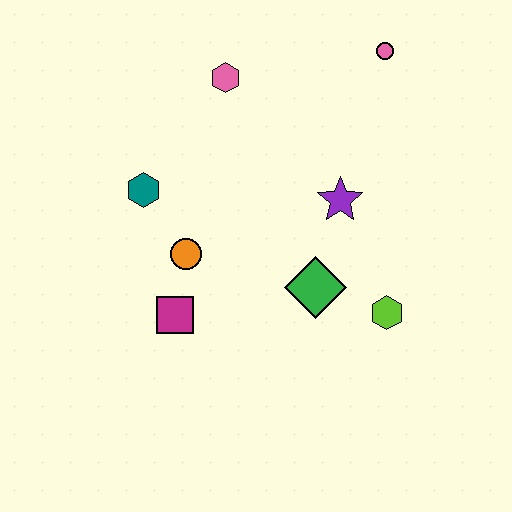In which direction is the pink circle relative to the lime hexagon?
The pink circle is above the lime hexagon.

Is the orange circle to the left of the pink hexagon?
Yes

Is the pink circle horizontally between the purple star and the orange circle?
No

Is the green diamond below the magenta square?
No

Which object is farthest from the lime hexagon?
The pink hexagon is farthest from the lime hexagon.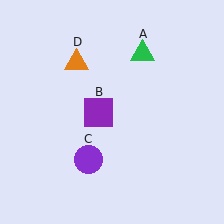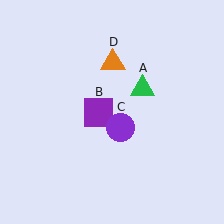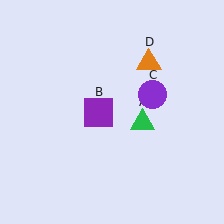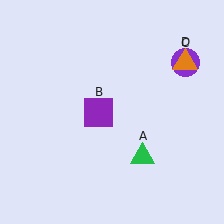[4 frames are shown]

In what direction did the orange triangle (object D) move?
The orange triangle (object D) moved right.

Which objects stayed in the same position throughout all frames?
Purple square (object B) remained stationary.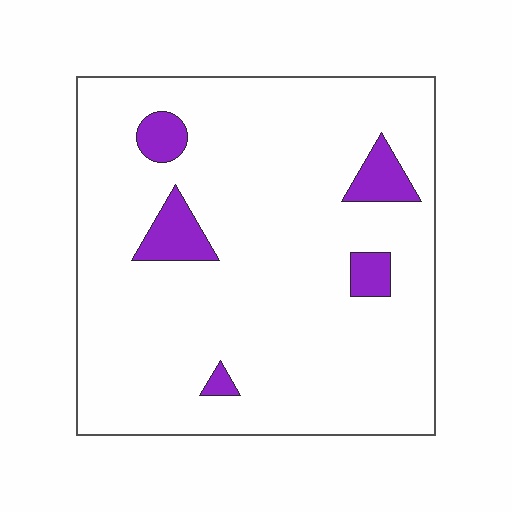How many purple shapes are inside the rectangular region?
5.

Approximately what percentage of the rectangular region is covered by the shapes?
Approximately 10%.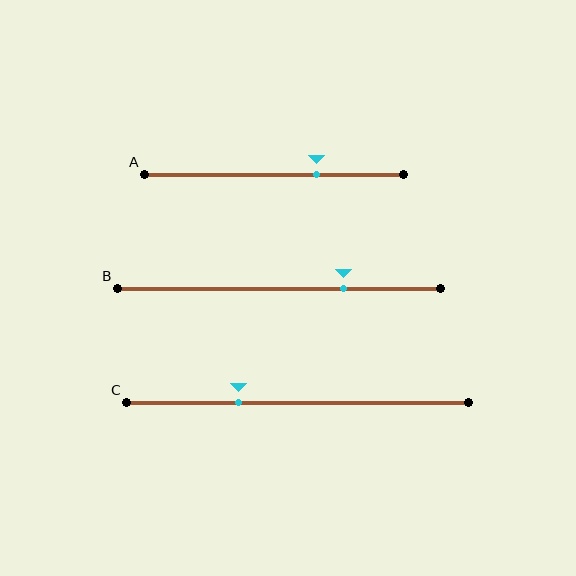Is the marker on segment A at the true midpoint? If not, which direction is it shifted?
No, the marker on segment A is shifted to the right by about 16% of the segment length.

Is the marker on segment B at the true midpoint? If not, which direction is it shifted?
No, the marker on segment B is shifted to the right by about 20% of the segment length.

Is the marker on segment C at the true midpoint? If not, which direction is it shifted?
No, the marker on segment C is shifted to the left by about 17% of the segment length.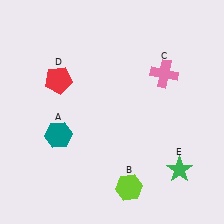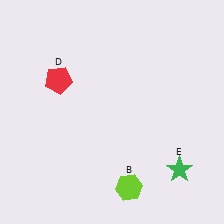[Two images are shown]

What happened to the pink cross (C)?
The pink cross (C) was removed in Image 2. It was in the top-right area of Image 1.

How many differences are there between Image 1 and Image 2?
There are 2 differences between the two images.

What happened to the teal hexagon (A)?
The teal hexagon (A) was removed in Image 2. It was in the bottom-left area of Image 1.